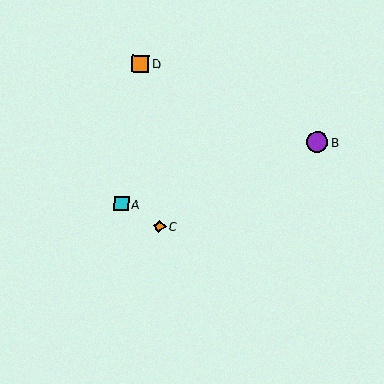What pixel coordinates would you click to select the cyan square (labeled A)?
Click at (121, 204) to select the cyan square A.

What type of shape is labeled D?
Shape D is an orange square.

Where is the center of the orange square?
The center of the orange square is at (140, 64).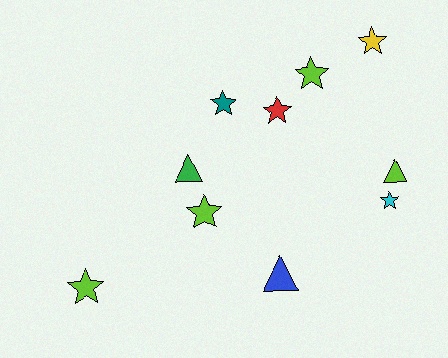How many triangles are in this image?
There are 3 triangles.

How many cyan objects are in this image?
There is 1 cyan object.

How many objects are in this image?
There are 10 objects.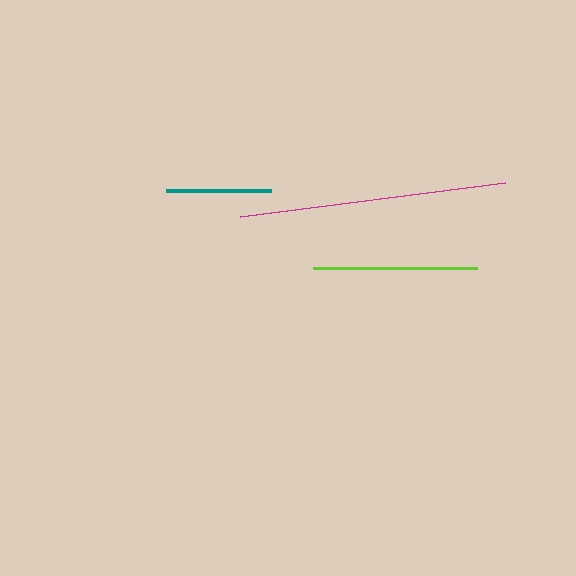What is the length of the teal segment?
The teal segment is approximately 106 pixels long.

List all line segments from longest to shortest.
From longest to shortest: magenta, lime, teal.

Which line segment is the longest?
The magenta line is the longest at approximately 268 pixels.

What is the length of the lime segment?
The lime segment is approximately 164 pixels long.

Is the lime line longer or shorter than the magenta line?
The magenta line is longer than the lime line.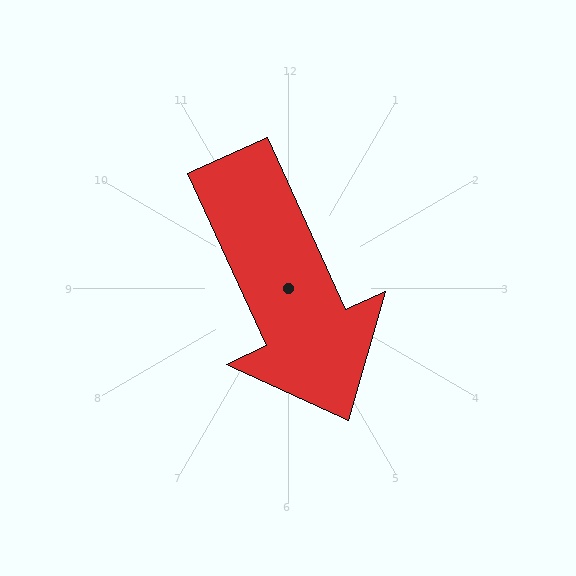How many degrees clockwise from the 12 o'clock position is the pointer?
Approximately 156 degrees.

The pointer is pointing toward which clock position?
Roughly 5 o'clock.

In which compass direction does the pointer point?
Southeast.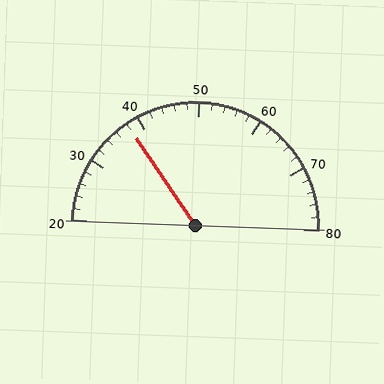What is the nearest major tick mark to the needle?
The nearest major tick mark is 40.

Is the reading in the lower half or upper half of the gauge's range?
The reading is in the lower half of the range (20 to 80).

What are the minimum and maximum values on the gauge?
The gauge ranges from 20 to 80.